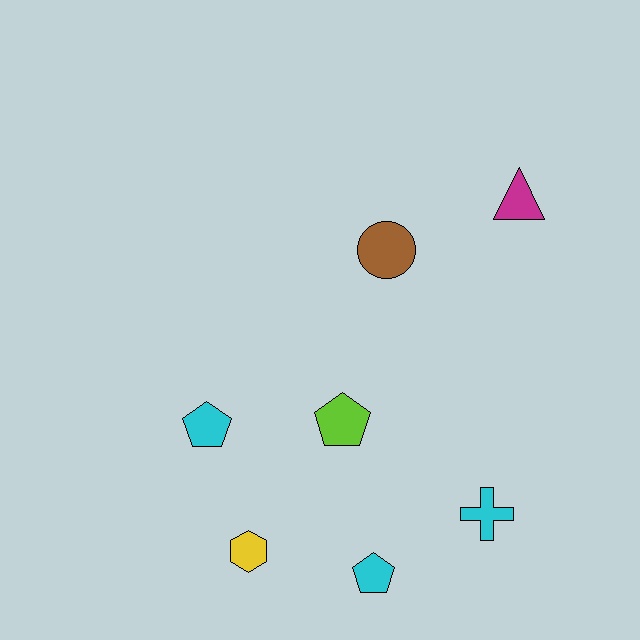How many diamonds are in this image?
There are no diamonds.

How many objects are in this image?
There are 7 objects.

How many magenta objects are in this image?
There is 1 magenta object.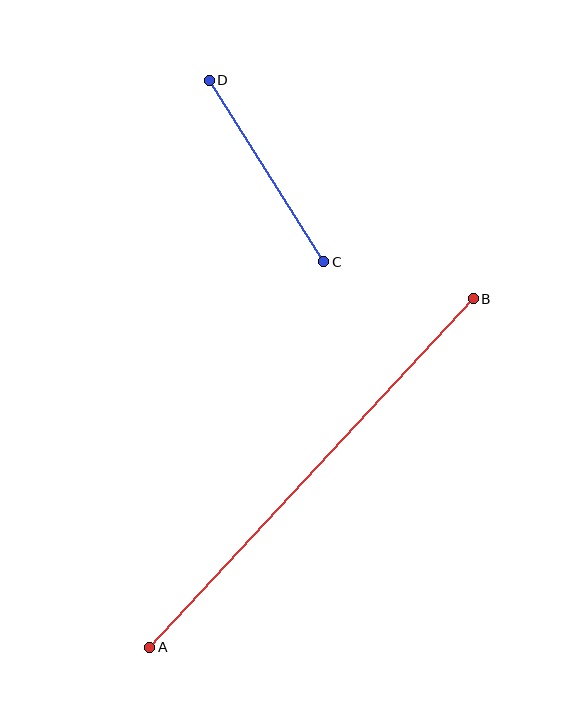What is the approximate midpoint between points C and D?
The midpoint is at approximately (267, 171) pixels.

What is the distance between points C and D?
The distance is approximately 215 pixels.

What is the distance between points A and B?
The distance is approximately 476 pixels.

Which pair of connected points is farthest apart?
Points A and B are farthest apart.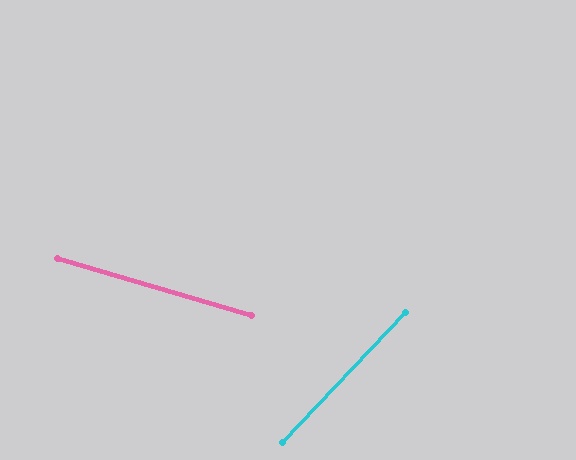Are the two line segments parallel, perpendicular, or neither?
Neither parallel nor perpendicular — they differ by about 63°.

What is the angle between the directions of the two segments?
Approximately 63 degrees.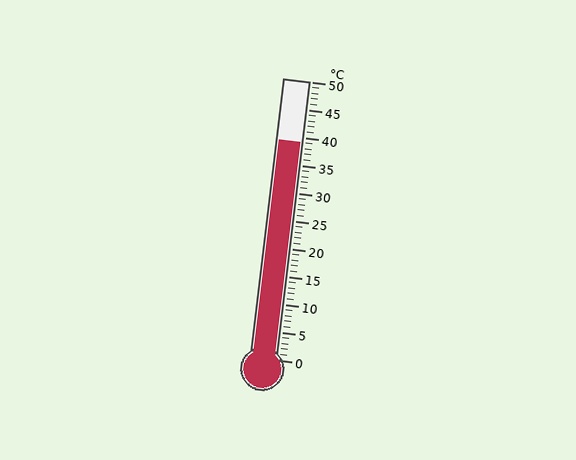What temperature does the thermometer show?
The thermometer shows approximately 39°C.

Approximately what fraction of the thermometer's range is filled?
The thermometer is filled to approximately 80% of its range.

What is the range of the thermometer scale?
The thermometer scale ranges from 0°C to 50°C.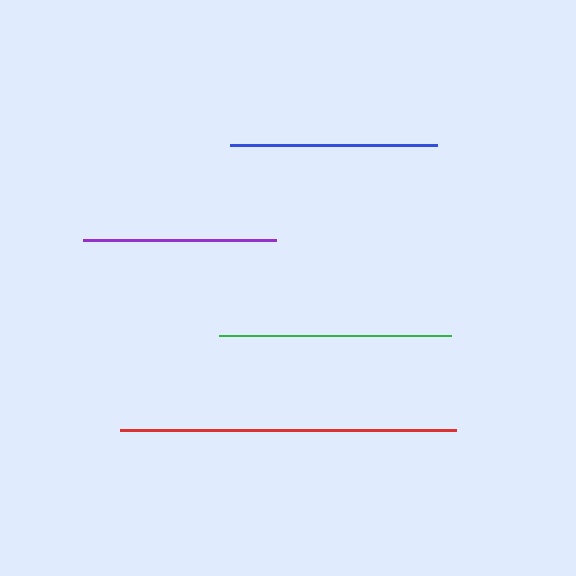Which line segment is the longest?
The red line is the longest at approximately 336 pixels.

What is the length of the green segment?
The green segment is approximately 232 pixels long.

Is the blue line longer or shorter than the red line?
The red line is longer than the blue line.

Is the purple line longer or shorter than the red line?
The red line is longer than the purple line.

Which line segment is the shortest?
The purple line is the shortest at approximately 192 pixels.